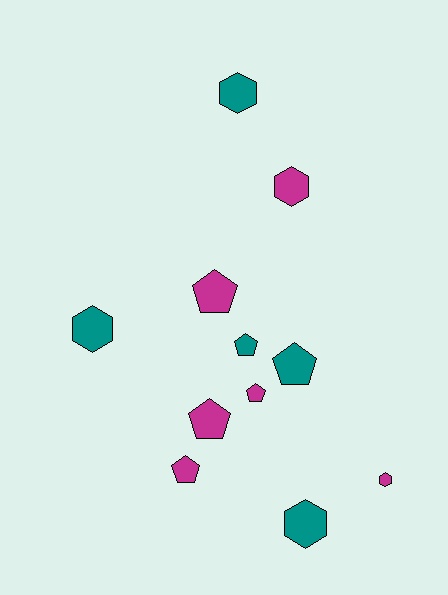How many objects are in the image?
There are 11 objects.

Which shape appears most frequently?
Pentagon, with 6 objects.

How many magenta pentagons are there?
There are 4 magenta pentagons.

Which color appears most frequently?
Magenta, with 6 objects.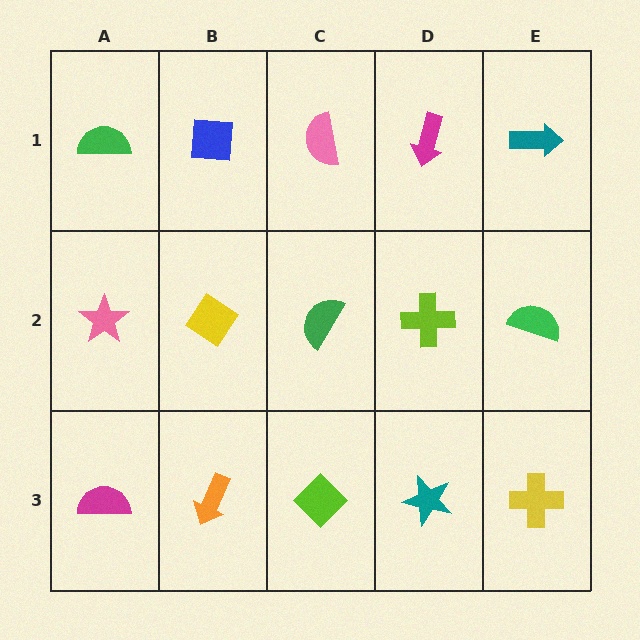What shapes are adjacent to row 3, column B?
A yellow diamond (row 2, column B), a magenta semicircle (row 3, column A), a lime diamond (row 3, column C).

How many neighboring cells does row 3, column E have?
2.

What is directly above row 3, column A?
A pink star.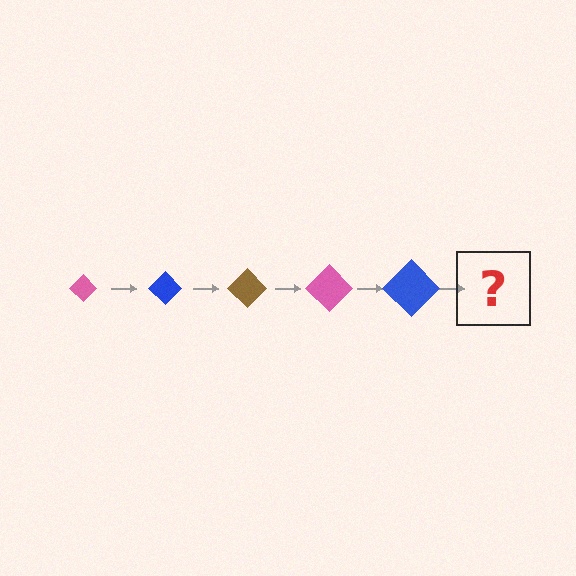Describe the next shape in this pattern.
It should be a brown diamond, larger than the previous one.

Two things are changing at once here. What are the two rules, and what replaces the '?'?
The two rules are that the diamond grows larger each step and the color cycles through pink, blue, and brown. The '?' should be a brown diamond, larger than the previous one.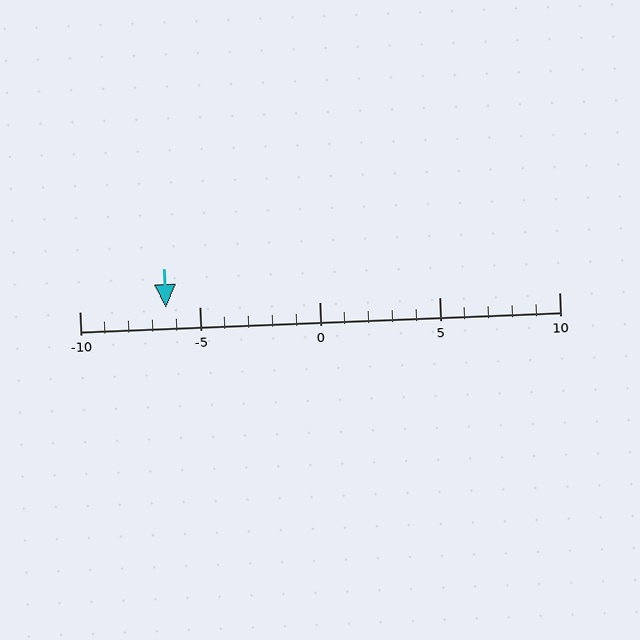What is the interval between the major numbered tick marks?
The major tick marks are spaced 5 units apart.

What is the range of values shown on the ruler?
The ruler shows values from -10 to 10.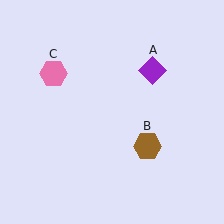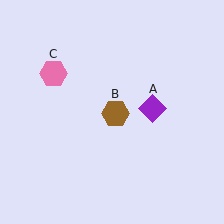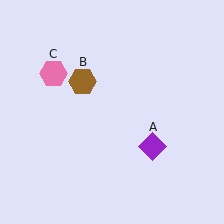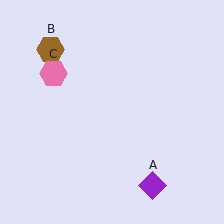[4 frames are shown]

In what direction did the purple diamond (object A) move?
The purple diamond (object A) moved down.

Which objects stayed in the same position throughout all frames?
Pink hexagon (object C) remained stationary.